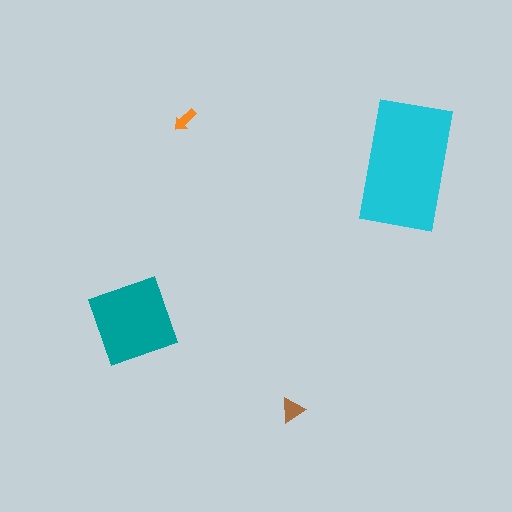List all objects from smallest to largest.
The orange arrow, the brown triangle, the teal square, the cyan rectangle.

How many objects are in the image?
There are 4 objects in the image.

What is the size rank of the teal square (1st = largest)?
2nd.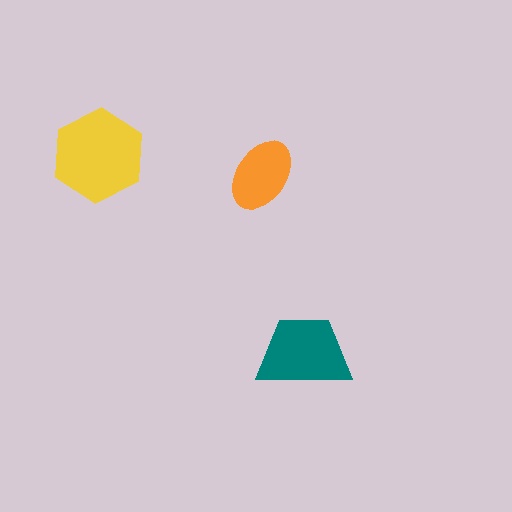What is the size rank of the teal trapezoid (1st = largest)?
2nd.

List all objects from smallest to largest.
The orange ellipse, the teal trapezoid, the yellow hexagon.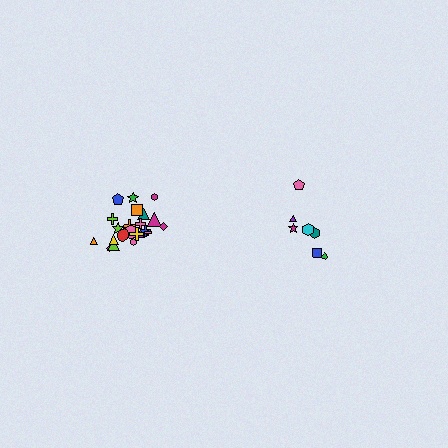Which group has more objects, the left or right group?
The left group.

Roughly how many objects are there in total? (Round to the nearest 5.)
Roughly 30 objects in total.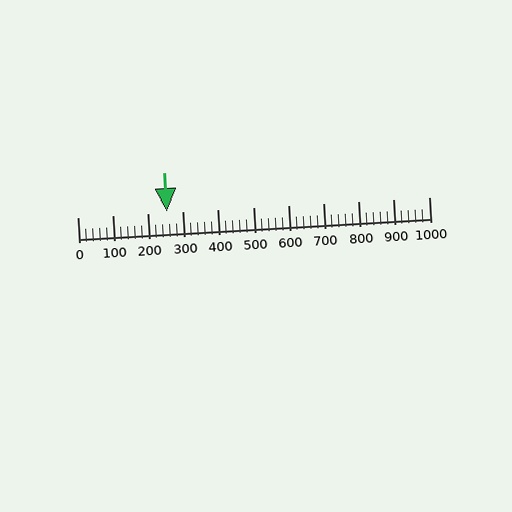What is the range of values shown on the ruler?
The ruler shows values from 0 to 1000.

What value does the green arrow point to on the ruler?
The green arrow points to approximately 255.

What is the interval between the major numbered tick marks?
The major tick marks are spaced 100 units apart.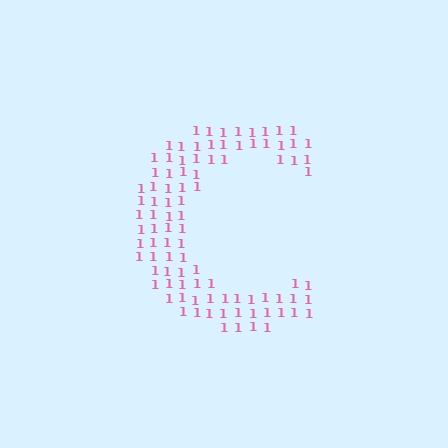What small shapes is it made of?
It is made of small digit 1's.